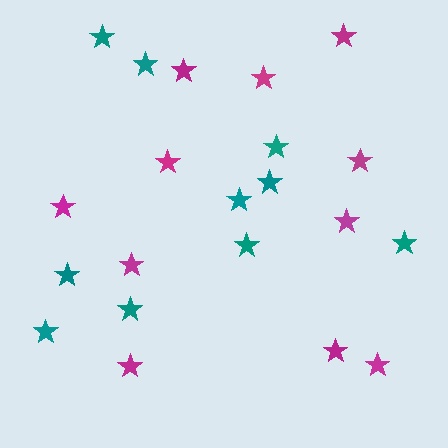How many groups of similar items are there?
There are 2 groups: one group of teal stars (10) and one group of magenta stars (11).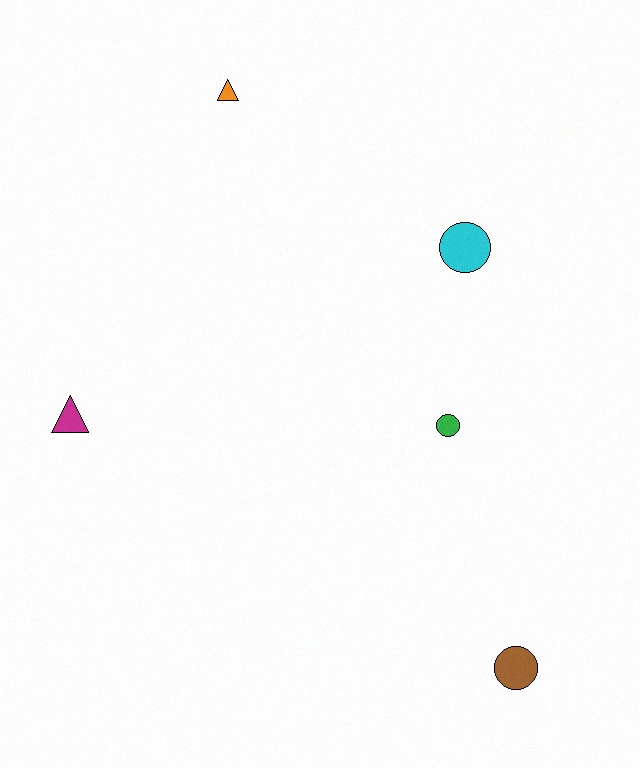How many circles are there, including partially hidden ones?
There are 3 circles.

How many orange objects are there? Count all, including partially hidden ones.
There is 1 orange object.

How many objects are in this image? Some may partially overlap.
There are 5 objects.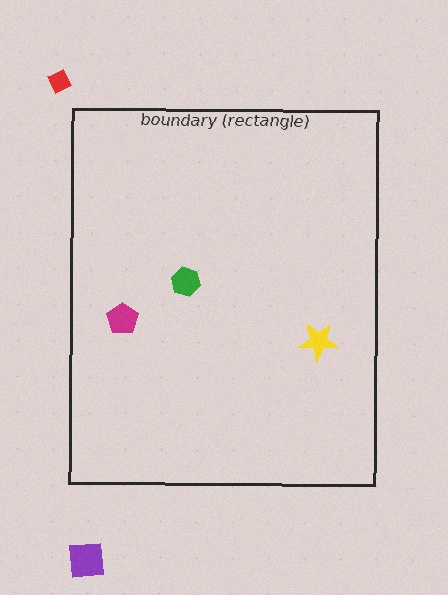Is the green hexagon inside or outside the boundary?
Inside.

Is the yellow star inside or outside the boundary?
Inside.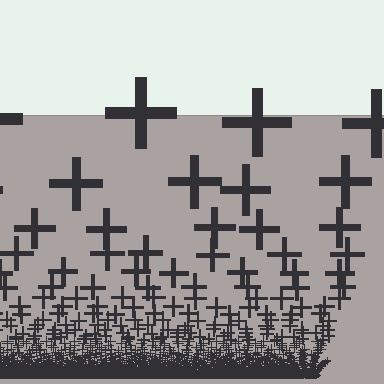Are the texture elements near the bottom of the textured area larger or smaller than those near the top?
Smaller. The gradient is inverted — elements near the bottom are smaller and denser.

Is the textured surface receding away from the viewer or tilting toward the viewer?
The surface appears to tilt toward the viewer. Texture elements get larger and sparser toward the top.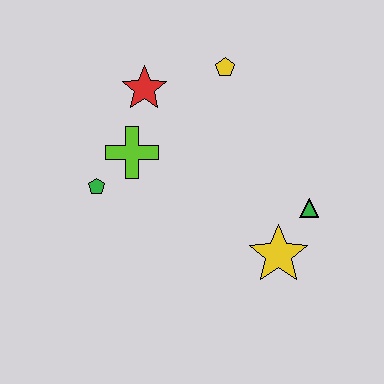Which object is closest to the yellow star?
The green triangle is closest to the yellow star.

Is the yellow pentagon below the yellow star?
No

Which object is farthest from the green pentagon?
The green triangle is farthest from the green pentagon.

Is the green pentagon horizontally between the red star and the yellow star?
No